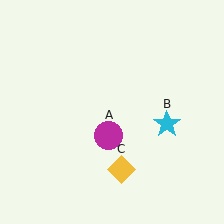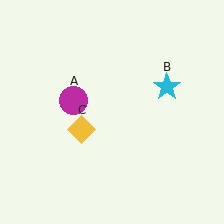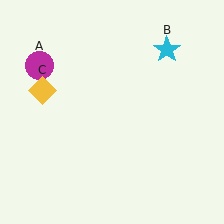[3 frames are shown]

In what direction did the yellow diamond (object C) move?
The yellow diamond (object C) moved up and to the left.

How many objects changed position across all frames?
3 objects changed position: magenta circle (object A), cyan star (object B), yellow diamond (object C).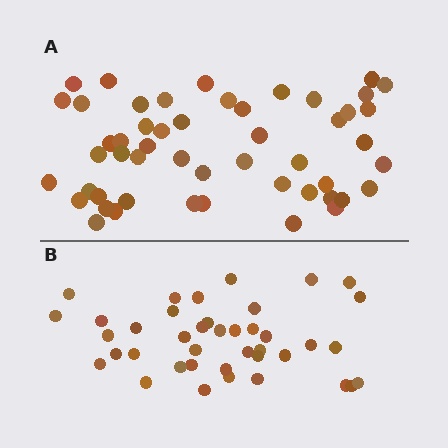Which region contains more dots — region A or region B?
Region A (the top region) has more dots.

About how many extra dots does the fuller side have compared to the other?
Region A has roughly 12 or so more dots than region B.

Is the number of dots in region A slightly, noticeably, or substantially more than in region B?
Region A has noticeably more, but not dramatically so. The ratio is roughly 1.3 to 1.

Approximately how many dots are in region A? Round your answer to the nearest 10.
About 50 dots. (The exact count is 51, which rounds to 50.)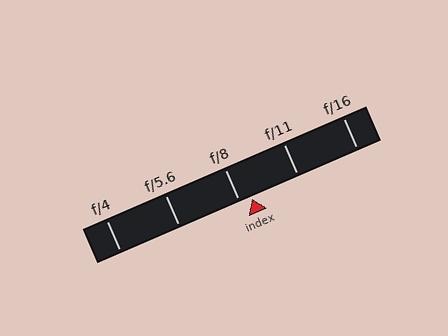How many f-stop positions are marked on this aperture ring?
There are 5 f-stop positions marked.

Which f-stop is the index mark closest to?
The index mark is closest to f/8.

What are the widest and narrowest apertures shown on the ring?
The widest aperture shown is f/4 and the narrowest is f/16.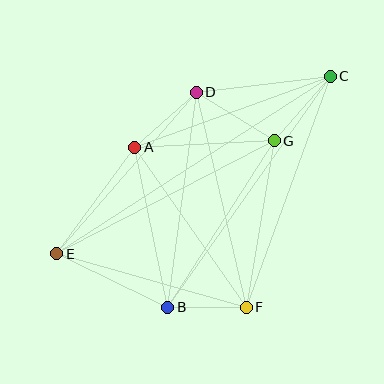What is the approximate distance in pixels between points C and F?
The distance between C and F is approximately 246 pixels.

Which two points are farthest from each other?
Points C and E are farthest from each other.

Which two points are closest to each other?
Points B and F are closest to each other.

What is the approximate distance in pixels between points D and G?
The distance between D and G is approximately 92 pixels.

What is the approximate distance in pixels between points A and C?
The distance between A and C is approximately 208 pixels.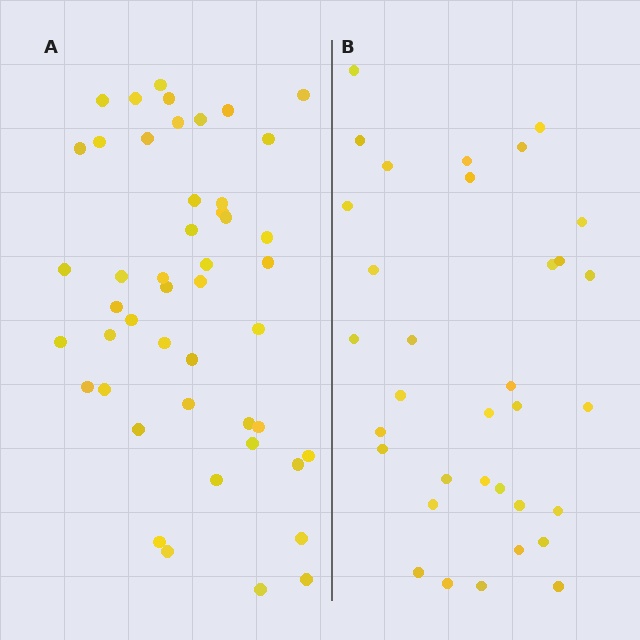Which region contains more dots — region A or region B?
Region A (the left region) has more dots.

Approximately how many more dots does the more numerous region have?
Region A has approximately 15 more dots than region B.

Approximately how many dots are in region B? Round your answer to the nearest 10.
About 30 dots. (The exact count is 34, which rounds to 30.)